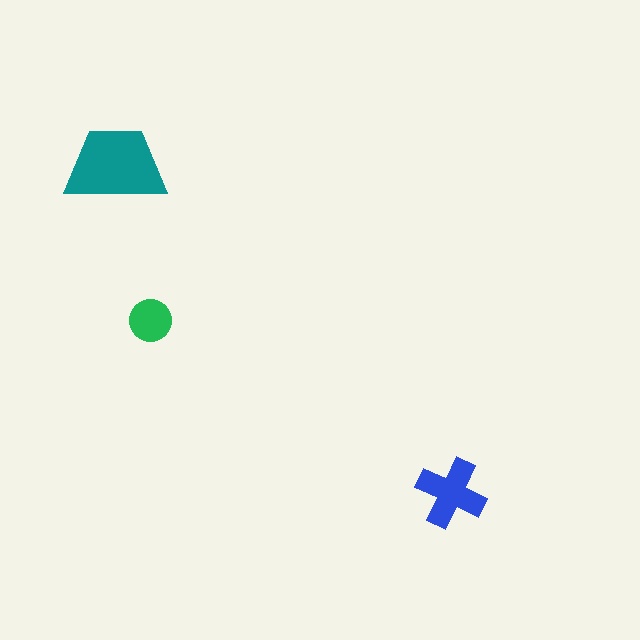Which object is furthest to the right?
The blue cross is rightmost.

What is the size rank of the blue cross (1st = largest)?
2nd.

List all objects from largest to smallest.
The teal trapezoid, the blue cross, the green circle.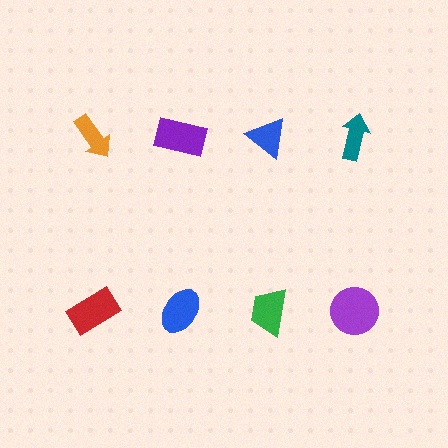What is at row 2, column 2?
A blue ellipse.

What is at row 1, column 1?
An orange arrow.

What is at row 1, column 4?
A teal arrow.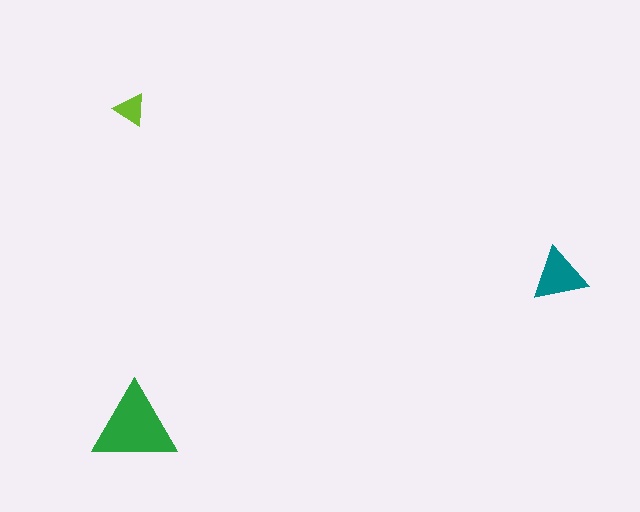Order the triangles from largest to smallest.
the green one, the teal one, the lime one.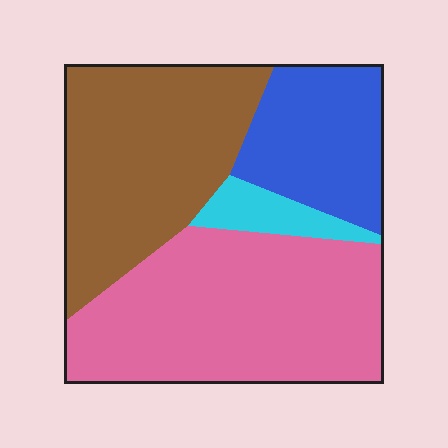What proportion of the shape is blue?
Blue covers about 20% of the shape.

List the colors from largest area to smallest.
From largest to smallest: pink, brown, blue, cyan.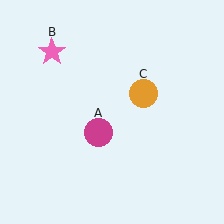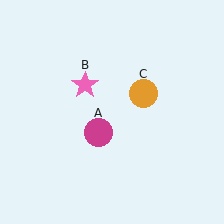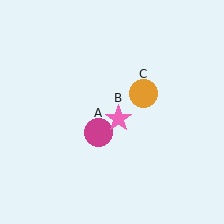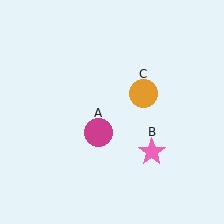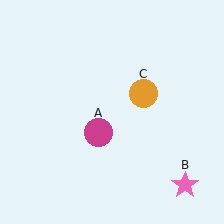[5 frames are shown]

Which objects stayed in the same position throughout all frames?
Magenta circle (object A) and orange circle (object C) remained stationary.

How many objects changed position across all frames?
1 object changed position: pink star (object B).